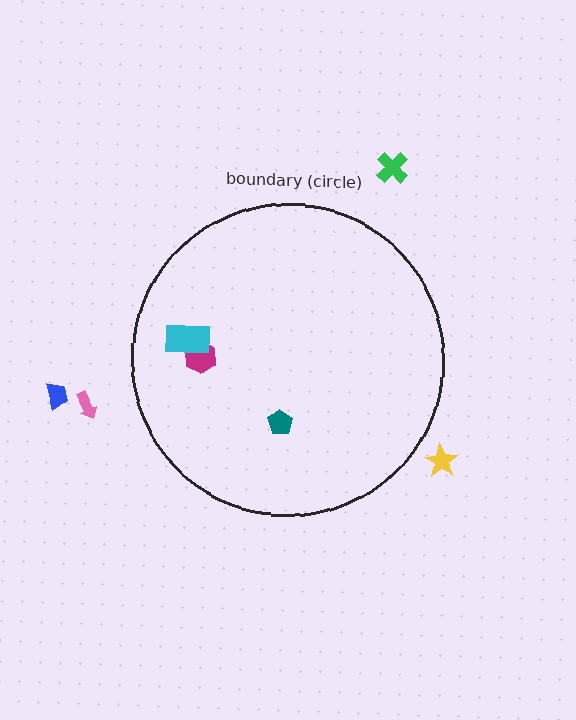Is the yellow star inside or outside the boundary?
Outside.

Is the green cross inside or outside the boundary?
Outside.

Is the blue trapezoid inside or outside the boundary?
Outside.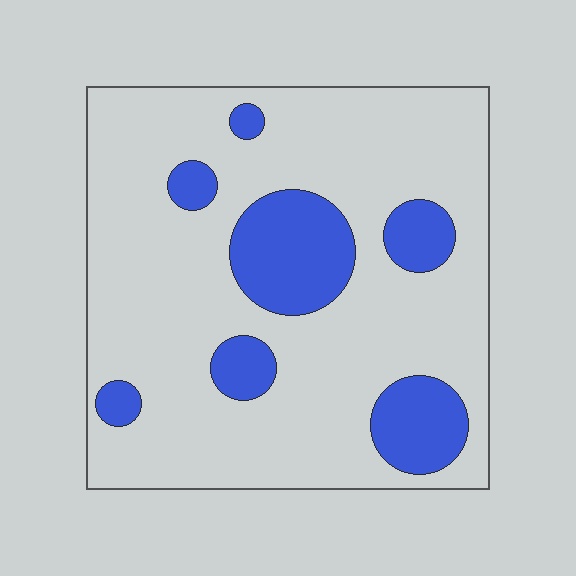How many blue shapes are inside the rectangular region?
7.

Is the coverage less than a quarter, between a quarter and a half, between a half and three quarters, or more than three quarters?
Less than a quarter.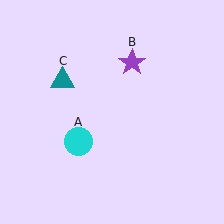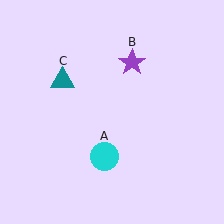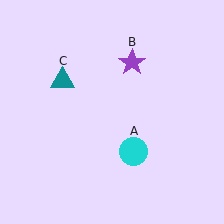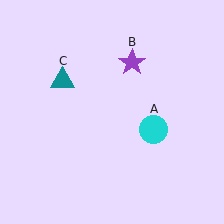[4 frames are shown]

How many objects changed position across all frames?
1 object changed position: cyan circle (object A).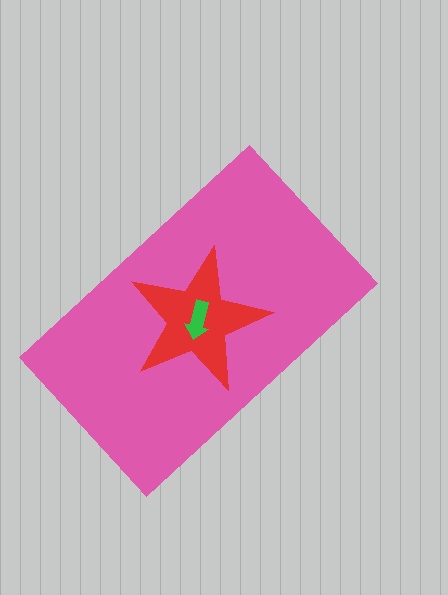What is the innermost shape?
The green arrow.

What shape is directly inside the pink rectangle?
The red star.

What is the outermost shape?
The pink rectangle.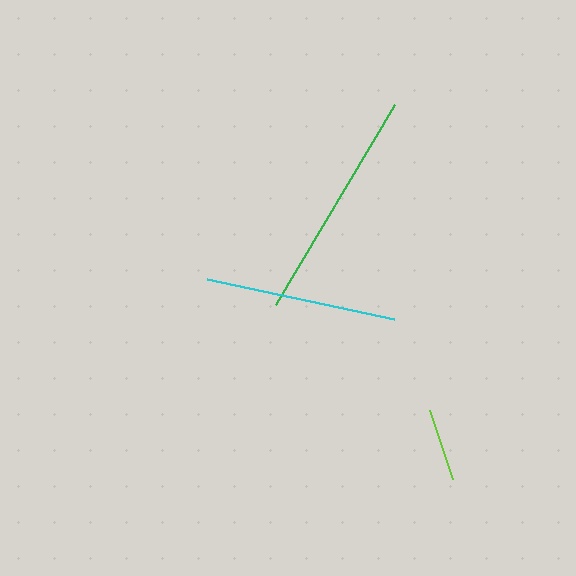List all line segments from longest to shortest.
From longest to shortest: green, cyan, lime.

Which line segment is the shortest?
The lime line is the shortest at approximately 73 pixels.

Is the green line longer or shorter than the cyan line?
The green line is longer than the cyan line.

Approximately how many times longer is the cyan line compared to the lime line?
The cyan line is approximately 2.6 times the length of the lime line.